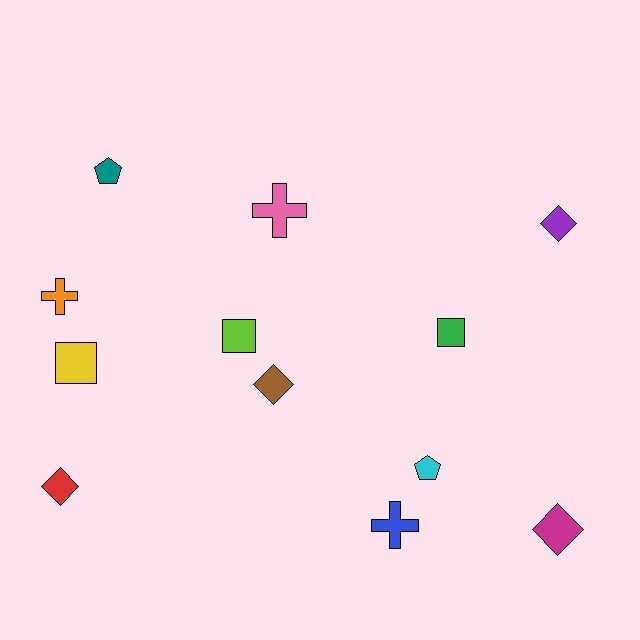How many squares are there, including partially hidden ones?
There are 3 squares.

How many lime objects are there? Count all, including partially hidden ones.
There is 1 lime object.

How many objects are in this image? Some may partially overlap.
There are 12 objects.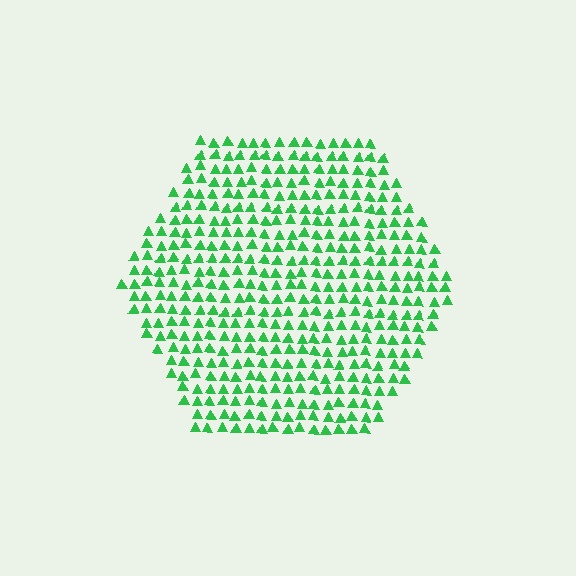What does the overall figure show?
The overall figure shows a hexagon.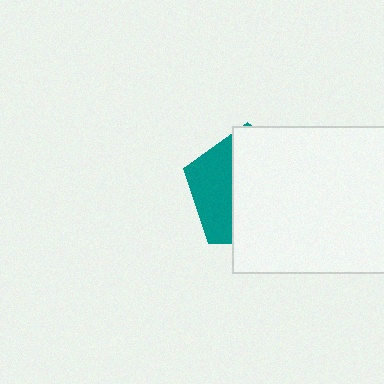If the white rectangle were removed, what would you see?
You would see the complete teal pentagon.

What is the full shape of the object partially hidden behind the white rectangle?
The partially hidden object is a teal pentagon.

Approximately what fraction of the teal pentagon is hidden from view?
Roughly 67% of the teal pentagon is hidden behind the white rectangle.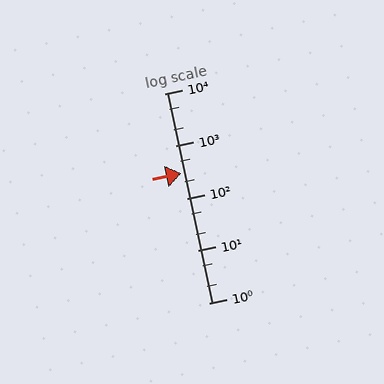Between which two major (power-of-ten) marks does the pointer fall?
The pointer is between 100 and 1000.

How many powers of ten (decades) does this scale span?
The scale spans 4 decades, from 1 to 10000.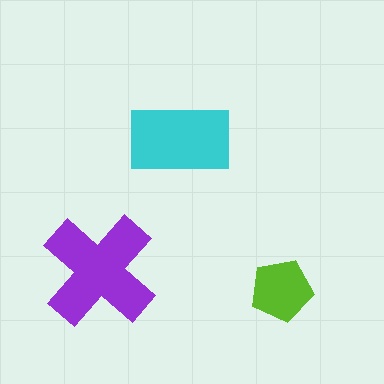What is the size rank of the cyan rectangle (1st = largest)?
2nd.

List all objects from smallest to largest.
The lime pentagon, the cyan rectangle, the purple cross.